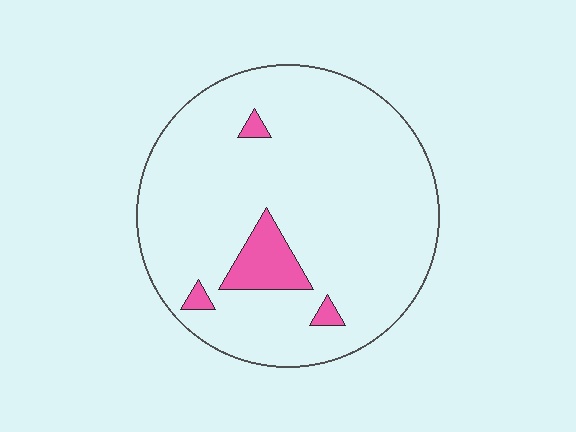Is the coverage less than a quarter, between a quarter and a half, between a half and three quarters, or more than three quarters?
Less than a quarter.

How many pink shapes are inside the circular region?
4.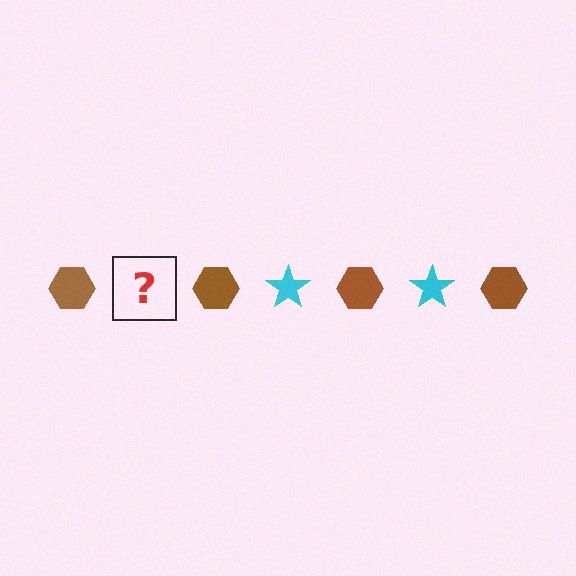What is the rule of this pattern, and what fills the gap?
The rule is that the pattern alternates between brown hexagon and cyan star. The gap should be filled with a cyan star.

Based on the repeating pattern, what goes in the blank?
The blank should be a cyan star.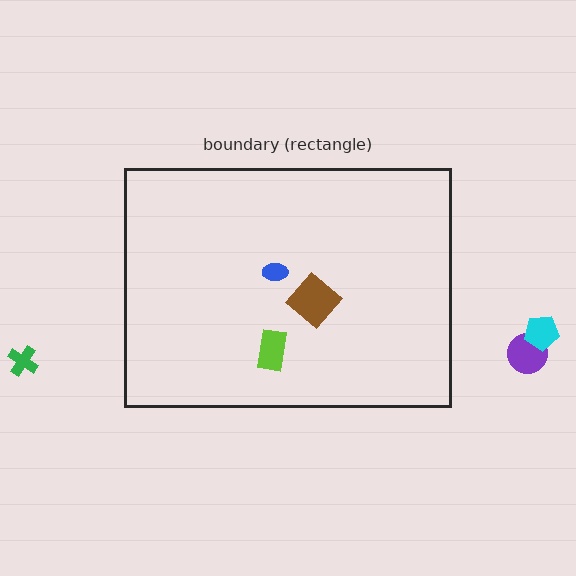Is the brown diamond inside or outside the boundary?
Inside.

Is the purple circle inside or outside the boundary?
Outside.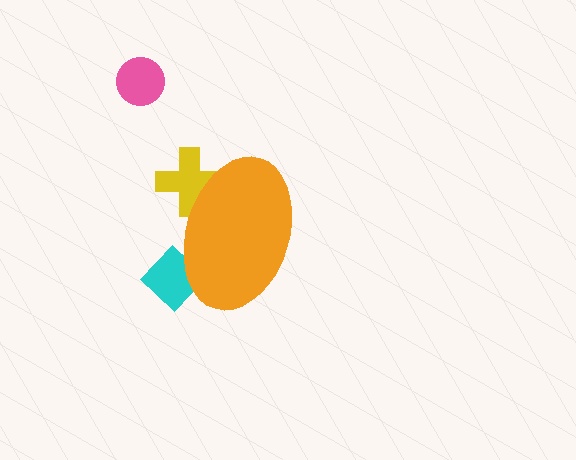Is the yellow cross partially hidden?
Yes, the yellow cross is partially hidden behind the orange ellipse.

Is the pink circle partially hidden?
No, the pink circle is fully visible.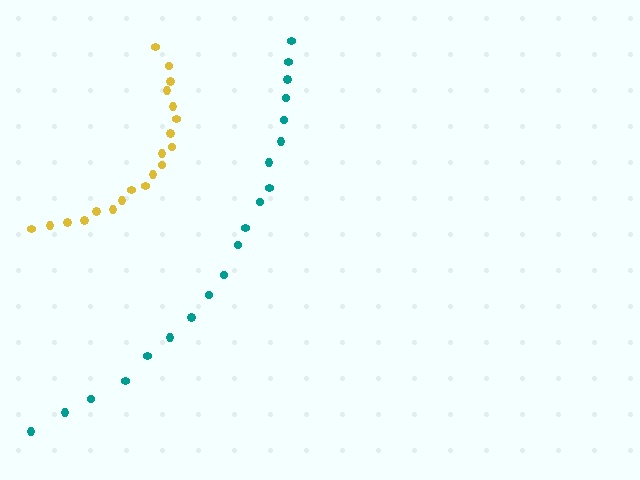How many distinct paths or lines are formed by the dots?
There are 2 distinct paths.